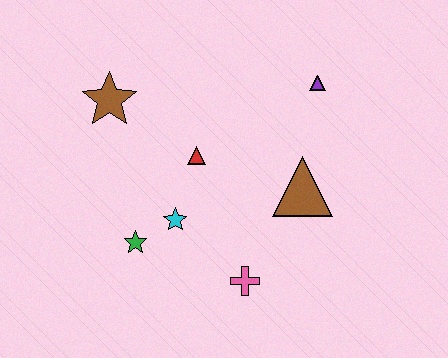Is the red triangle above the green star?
Yes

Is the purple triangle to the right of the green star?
Yes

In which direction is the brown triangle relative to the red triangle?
The brown triangle is to the right of the red triangle.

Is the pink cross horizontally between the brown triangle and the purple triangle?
No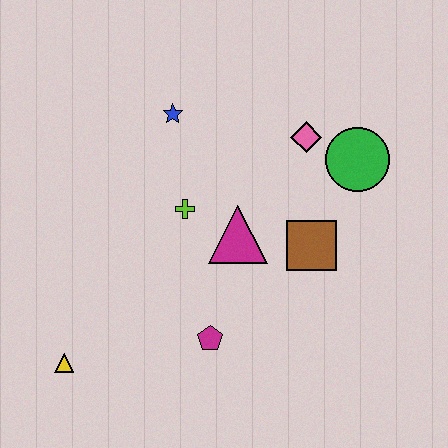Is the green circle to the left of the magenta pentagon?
No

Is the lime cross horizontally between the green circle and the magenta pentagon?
No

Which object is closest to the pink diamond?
The green circle is closest to the pink diamond.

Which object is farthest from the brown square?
The yellow triangle is farthest from the brown square.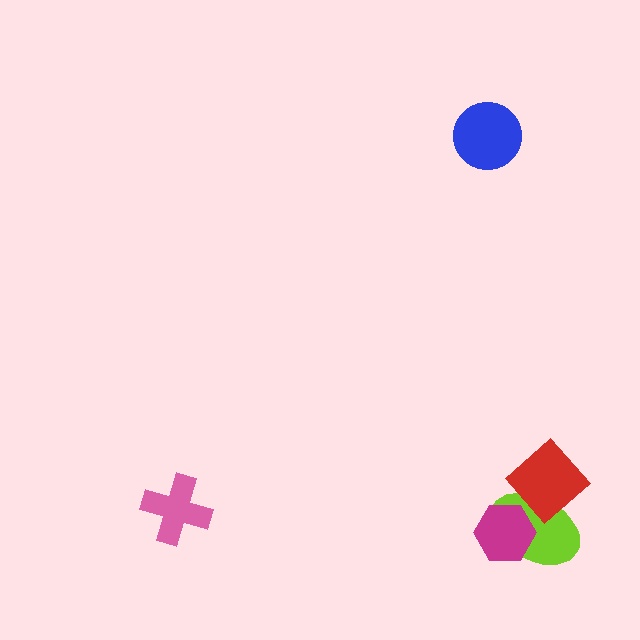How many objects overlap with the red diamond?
1 object overlaps with the red diamond.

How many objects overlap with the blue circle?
0 objects overlap with the blue circle.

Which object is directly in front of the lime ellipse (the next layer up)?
The red diamond is directly in front of the lime ellipse.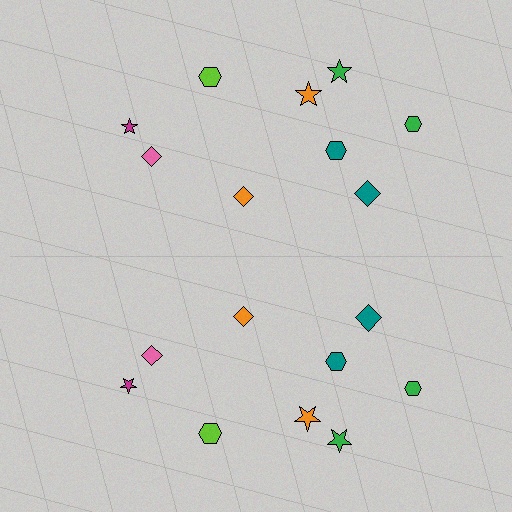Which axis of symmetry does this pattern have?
The pattern has a horizontal axis of symmetry running through the center of the image.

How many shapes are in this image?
There are 18 shapes in this image.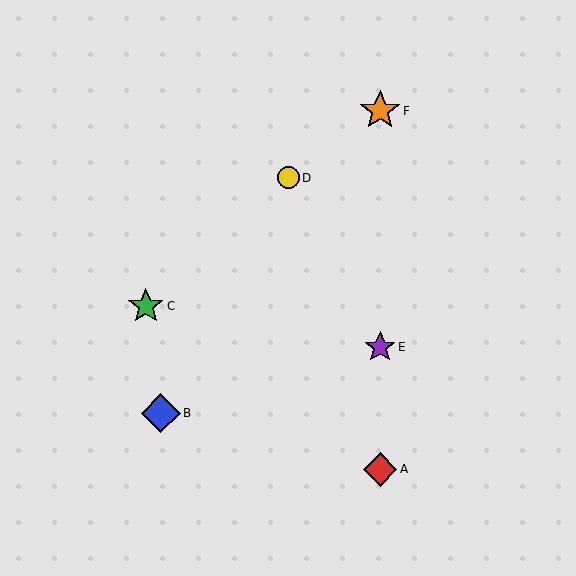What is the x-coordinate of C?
Object C is at x≈146.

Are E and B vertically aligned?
No, E is at x≈380 and B is at x≈161.